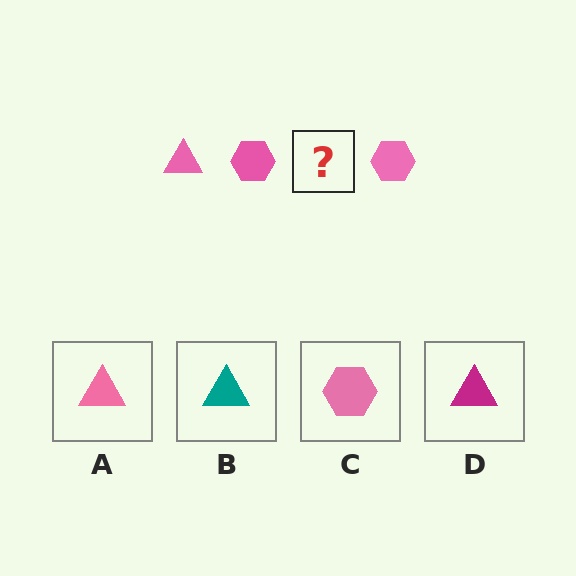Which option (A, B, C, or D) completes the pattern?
A.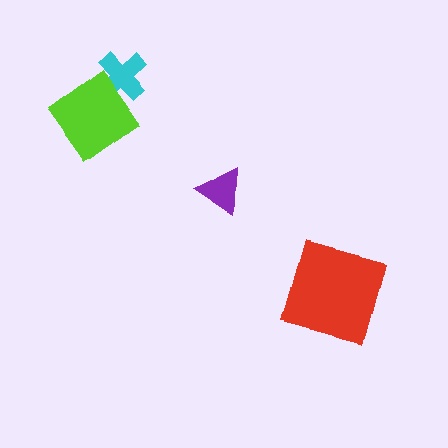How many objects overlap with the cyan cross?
1 object overlaps with the cyan cross.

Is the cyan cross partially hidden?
Yes, it is partially covered by another shape.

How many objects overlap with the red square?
0 objects overlap with the red square.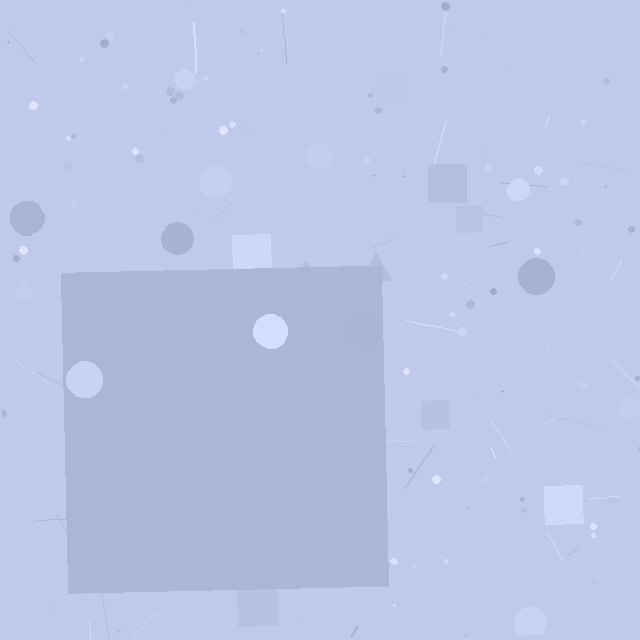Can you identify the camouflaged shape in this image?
The camouflaged shape is a square.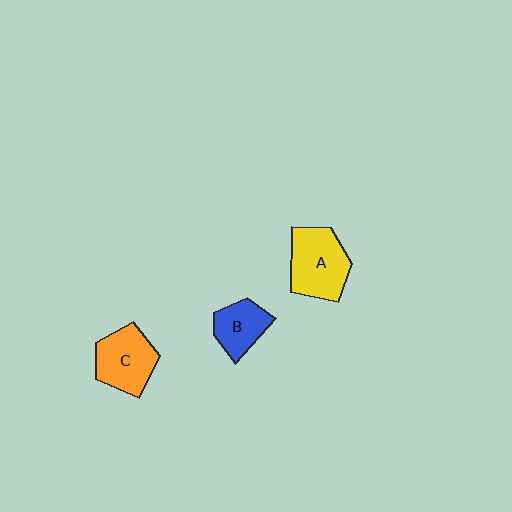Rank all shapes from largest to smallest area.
From largest to smallest: A (yellow), C (orange), B (blue).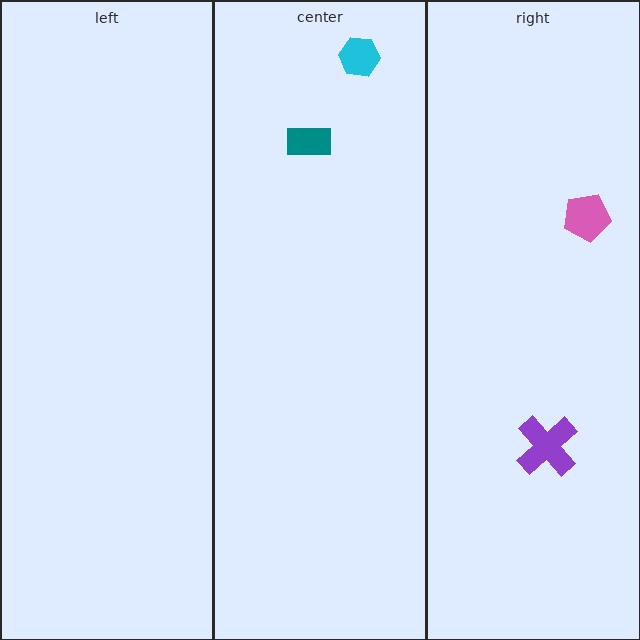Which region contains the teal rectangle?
The center region.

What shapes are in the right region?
The purple cross, the pink pentagon.